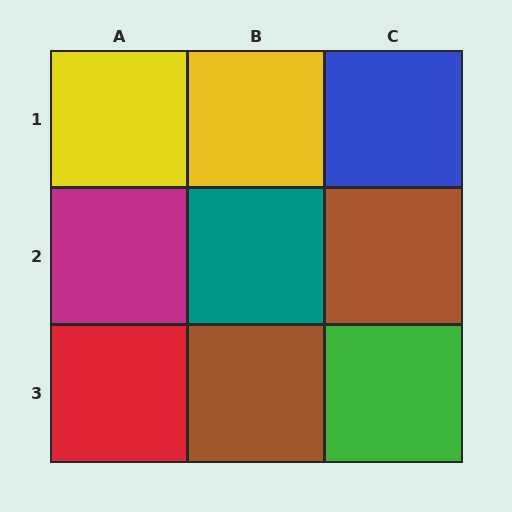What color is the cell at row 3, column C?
Green.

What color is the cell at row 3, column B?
Brown.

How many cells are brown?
2 cells are brown.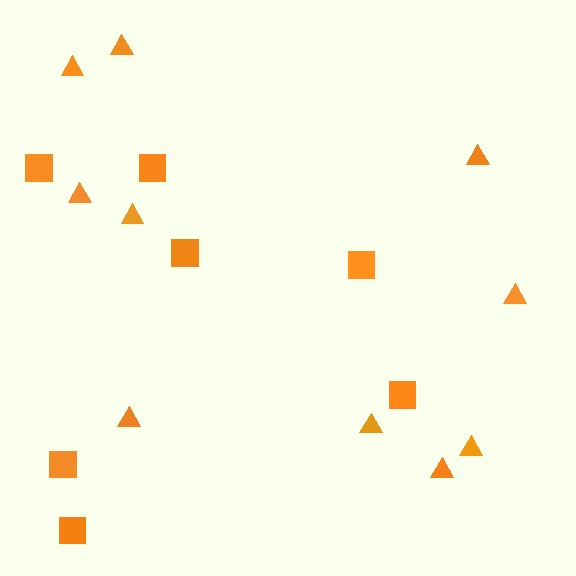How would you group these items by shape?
There are 2 groups: one group of squares (7) and one group of triangles (10).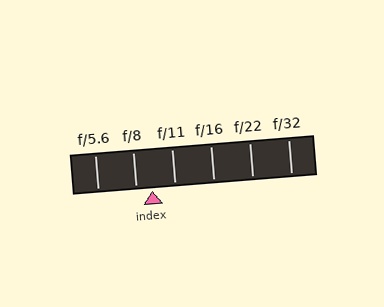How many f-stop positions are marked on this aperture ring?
There are 6 f-stop positions marked.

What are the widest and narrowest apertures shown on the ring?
The widest aperture shown is f/5.6 and the narrowest is f/32.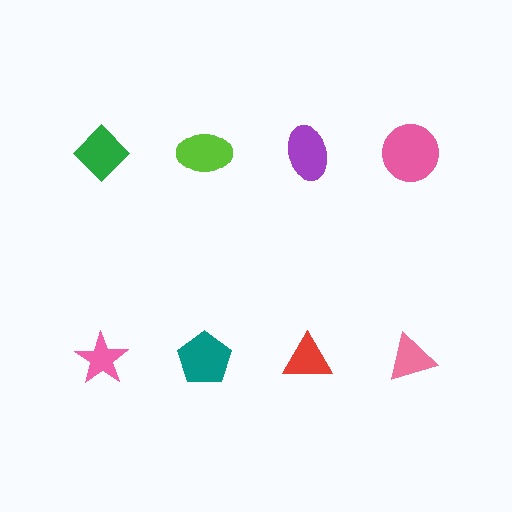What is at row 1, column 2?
A lime ellipse.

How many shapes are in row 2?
4 shapes.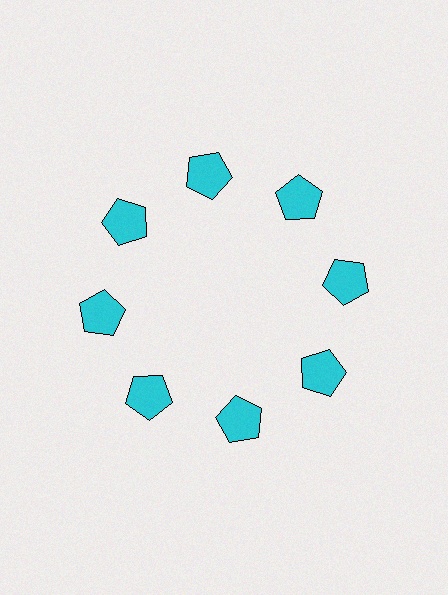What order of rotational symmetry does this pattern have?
This pattern has 8-fold rotational symmetry.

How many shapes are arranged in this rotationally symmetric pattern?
There are 8 shapes, arranged in 8 groups of 1.